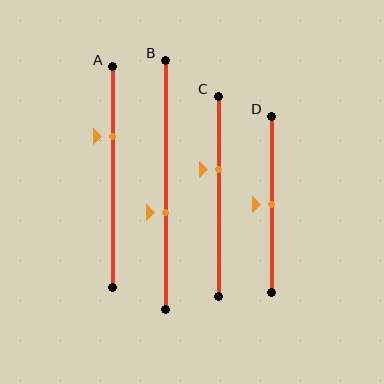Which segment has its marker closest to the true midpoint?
Segment D has its marker closest to the true midpoint.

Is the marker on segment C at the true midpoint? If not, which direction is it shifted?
No, the marker on segment C is shifted upward by about 14% of the segment length.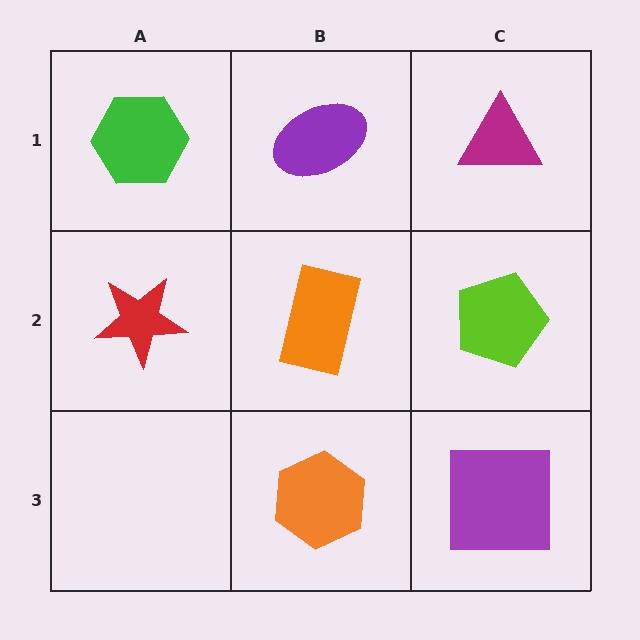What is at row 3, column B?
An orange hexagon.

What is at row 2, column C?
A lime pentagon.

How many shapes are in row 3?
2 shapes.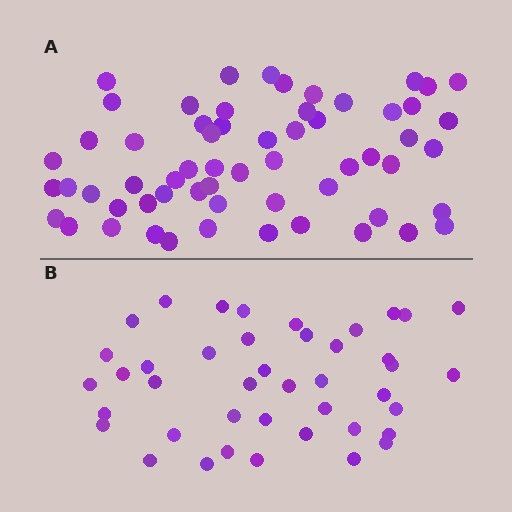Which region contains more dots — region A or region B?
Region A (the top region) has more dots.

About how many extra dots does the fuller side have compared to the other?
Region A has approximately 20 more dots than region B.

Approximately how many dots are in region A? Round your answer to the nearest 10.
About 60 dots.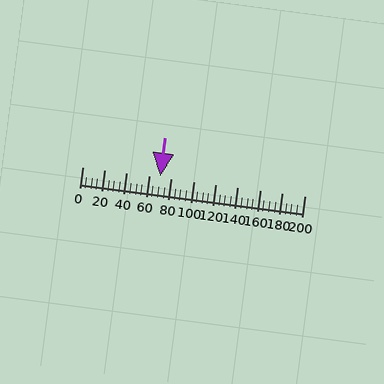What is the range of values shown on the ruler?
The ruler shows values from 0 to 200.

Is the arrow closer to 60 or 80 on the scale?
The arrow is closer to 80.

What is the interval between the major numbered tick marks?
The major tick marks are spaced 20 units apart.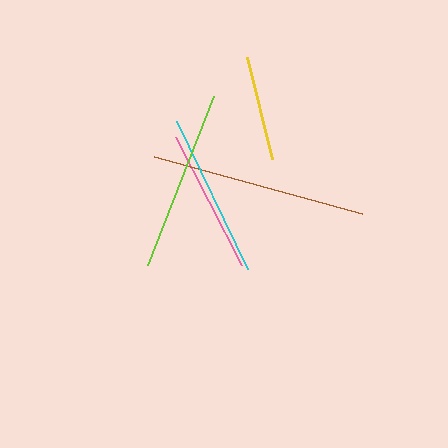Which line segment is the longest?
The brown line is the longest at approximately 215 pixels.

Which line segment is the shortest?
The yellow line is the shortest at approximately 105 pixels.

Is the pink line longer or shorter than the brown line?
The brown line is longer than the pink line.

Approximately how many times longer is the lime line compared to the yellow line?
The lime line is approximately 1.7 times the length of the yellow line.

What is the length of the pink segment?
The pink segment is approximately 145 pixels long.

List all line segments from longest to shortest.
From longest to shortest: brown, lime, cyan, pink, yellow.